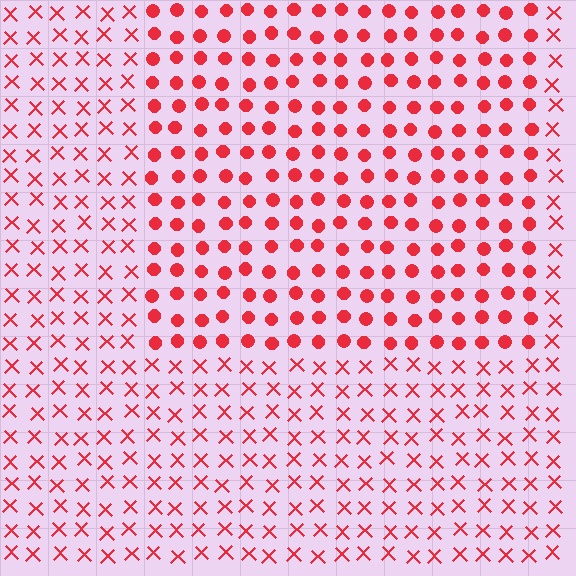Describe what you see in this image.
The image is filled with small red elements arranged in a uniform grid. A rectangle-shaped region contains circles, while the surrounding area contains X marks. The boundary is defined purely by the change in element shape.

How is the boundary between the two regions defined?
The boundary is defined by a change in element shape: circles inside vs. X marks outside. All elements share the same color and spacing.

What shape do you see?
I see a rectangle.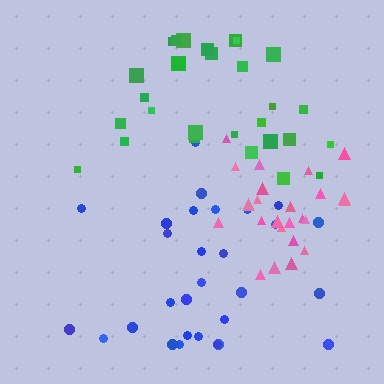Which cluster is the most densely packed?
Pink.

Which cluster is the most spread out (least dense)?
Blue.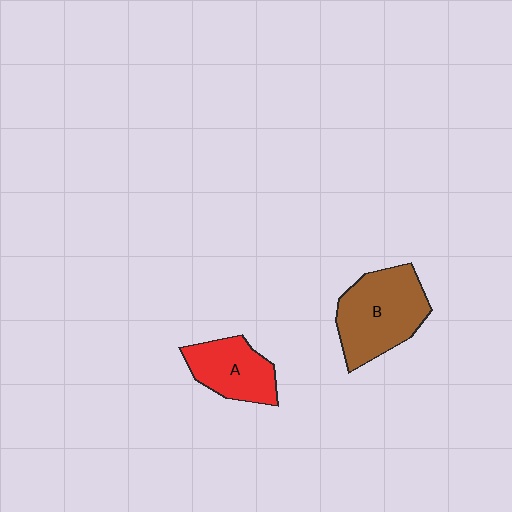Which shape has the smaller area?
Shape A (red).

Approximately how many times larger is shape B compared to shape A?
Approximately 1.5 times.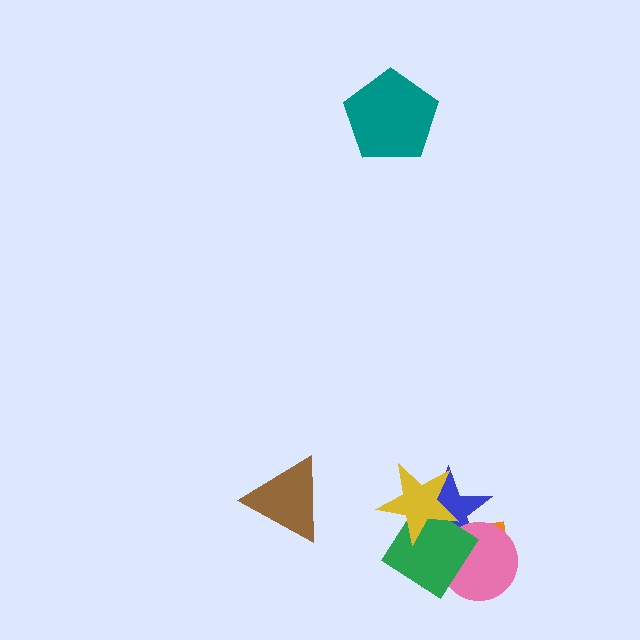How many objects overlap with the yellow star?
3 objects overlap with the yellow star.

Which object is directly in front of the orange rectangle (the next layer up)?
The pink circle is directly in front of the orange rectangle.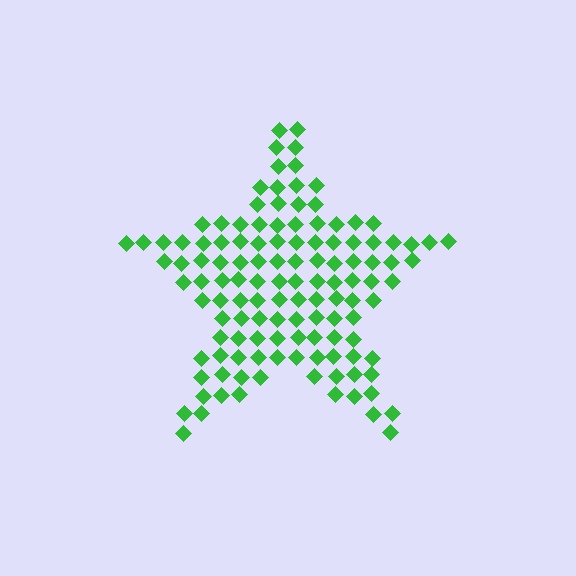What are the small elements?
The small elements are diamonds.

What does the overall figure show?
The overall figure shows a star.